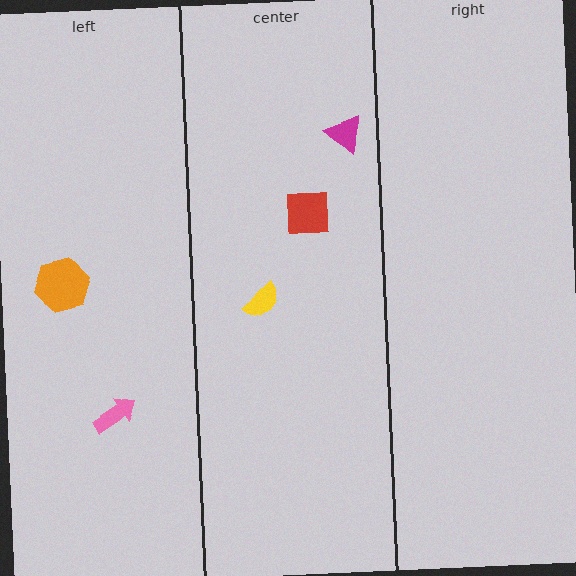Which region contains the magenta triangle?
The center region.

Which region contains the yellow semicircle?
The center region.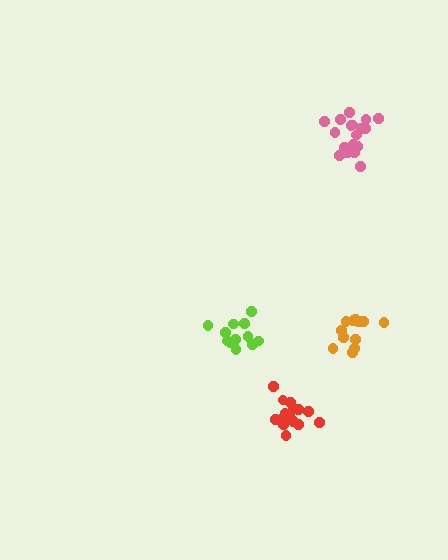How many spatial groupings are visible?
There are 4 spatial groupings.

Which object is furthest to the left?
The lime cluster is leftmost.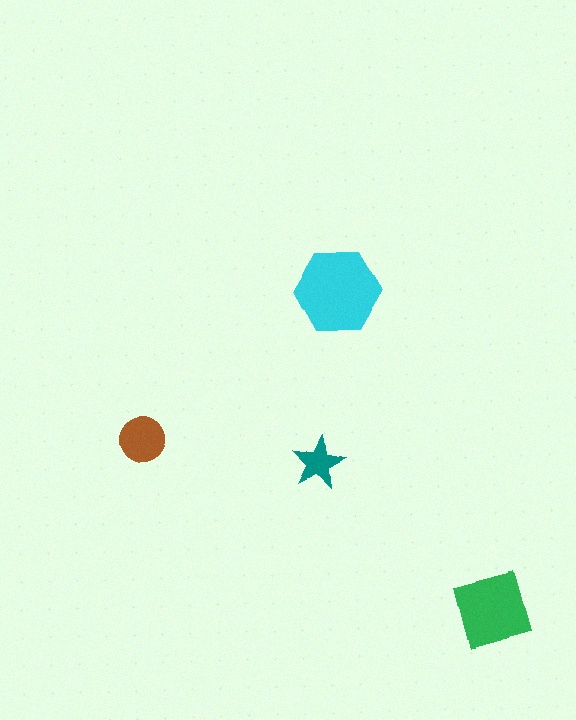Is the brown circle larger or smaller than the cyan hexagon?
Smaller.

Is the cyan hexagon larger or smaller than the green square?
Larger.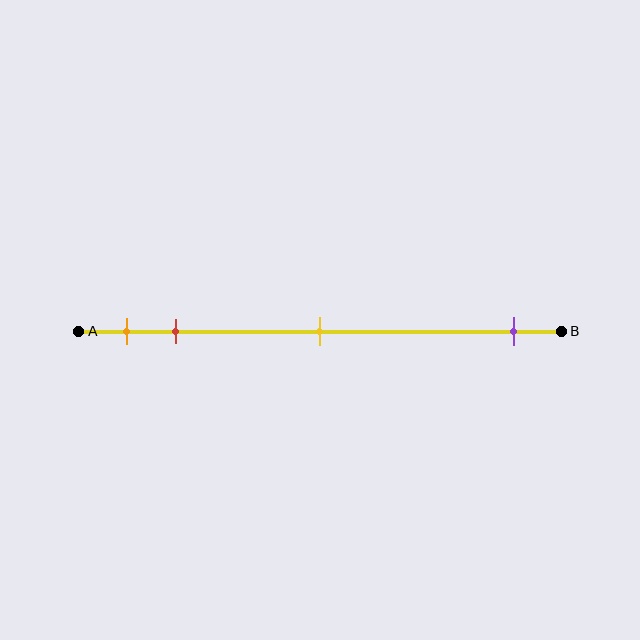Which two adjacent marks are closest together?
The orange and red marks are the closest adjacent pair.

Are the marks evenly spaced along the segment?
No, the marks are not evenly spaced.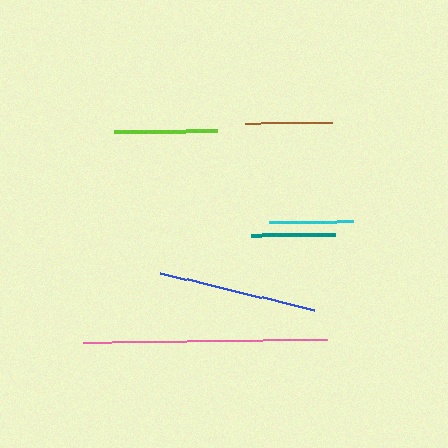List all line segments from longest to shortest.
From longest to shortest: pink, blue, lime, brown, teal, cyan.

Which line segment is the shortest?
The cyan line is the shortest at approximately 84 pixels.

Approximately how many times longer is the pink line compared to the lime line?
The pink line is approximately 2.4 times the length of the lime line.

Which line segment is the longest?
The pink line is the longest at approximately 244 pixels.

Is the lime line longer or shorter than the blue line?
The blue line is longer than the lime line.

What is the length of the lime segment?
The lime segment is approximately 103 pixels long.